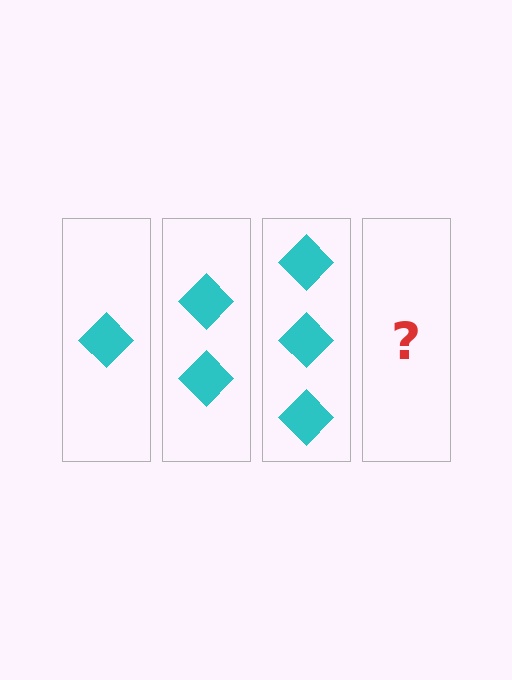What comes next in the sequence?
The next element should be 4 diamonds.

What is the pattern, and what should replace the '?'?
The pattern is that each step adds one more diamond. The '?' should be 4 diamonds.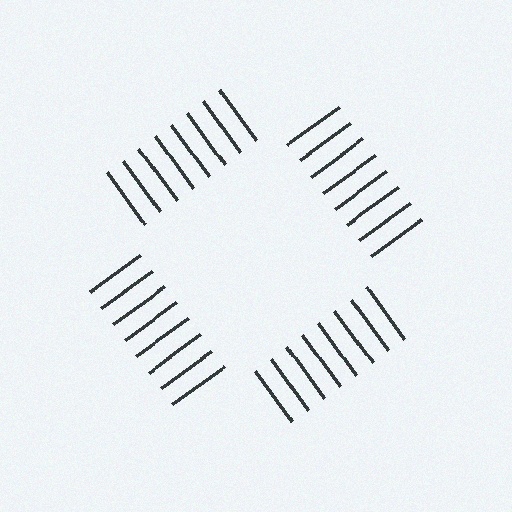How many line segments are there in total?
32 — 8 along each of the 4 edges.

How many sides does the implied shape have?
4 sides — the line-ends trace a square.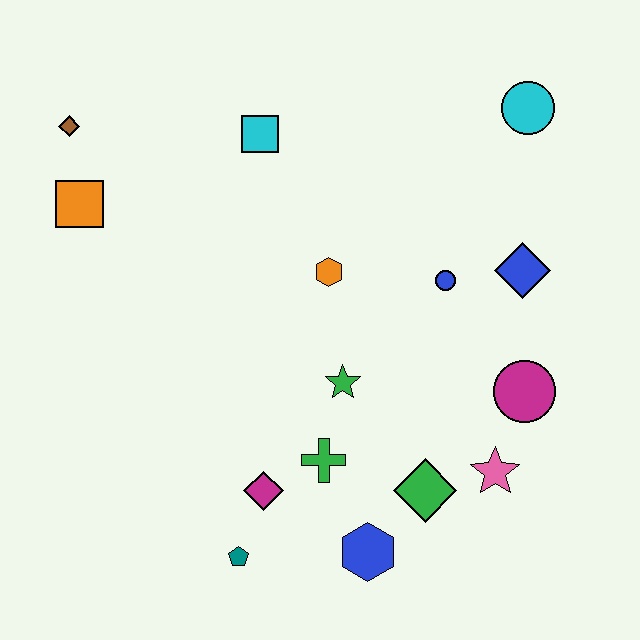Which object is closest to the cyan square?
The orange hexagon is closest to the cyan square.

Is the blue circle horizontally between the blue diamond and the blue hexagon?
Yes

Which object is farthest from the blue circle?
The brown diamond is farthest from the blue circle.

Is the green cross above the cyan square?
No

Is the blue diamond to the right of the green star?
Yes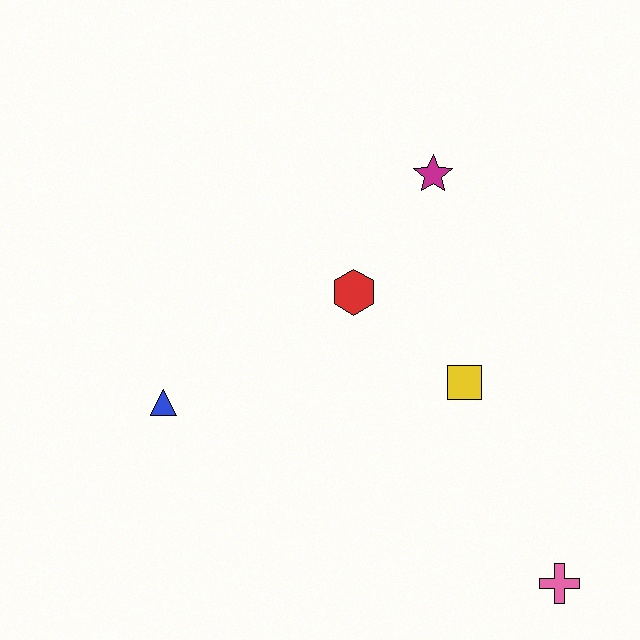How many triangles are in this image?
There is 1 triangle.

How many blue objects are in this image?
There is 1 blue object.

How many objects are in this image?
There are 5 objects.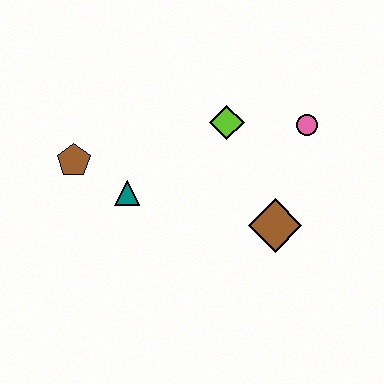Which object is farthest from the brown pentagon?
The pink circle is farthest from the brown pentagon.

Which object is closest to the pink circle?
The lime diamond is closest to the pink circle.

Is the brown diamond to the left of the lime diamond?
No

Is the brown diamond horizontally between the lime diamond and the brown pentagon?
No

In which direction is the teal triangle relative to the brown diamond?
The teal triangle is to the left of the brown diamond.